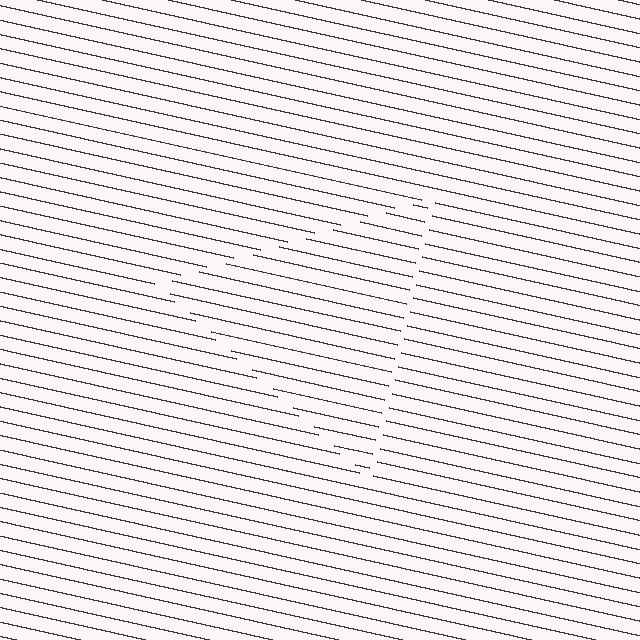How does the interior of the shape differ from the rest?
The interior of the shape contains the same grating, shifted by half a period — the contour is defined by the phase discontinuity where line-ends from the inner and outer gratings abut.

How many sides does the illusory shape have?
3 sides — the line-ends trace a triangle.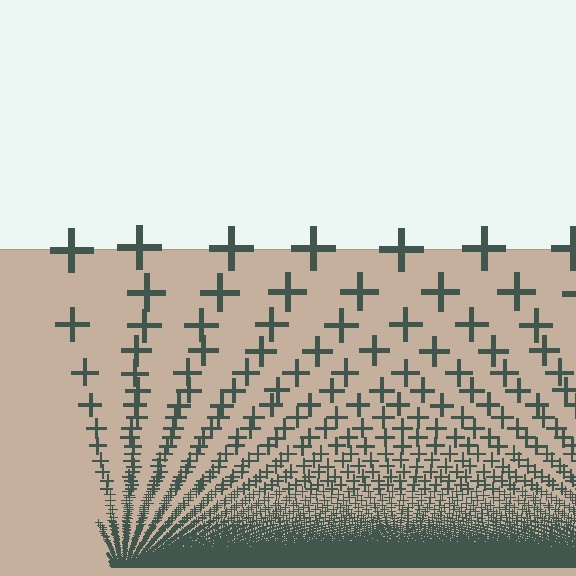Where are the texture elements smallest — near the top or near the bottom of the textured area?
Near the bottom.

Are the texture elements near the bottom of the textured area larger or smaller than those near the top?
Smaller. The gradient is inverted — elements near the bottom are smaller and denser.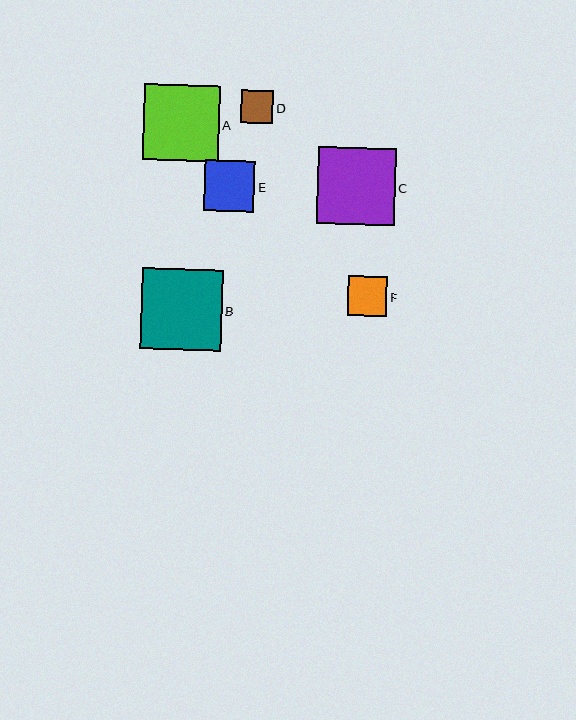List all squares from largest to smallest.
From largest to smallest: B, C, A, E, F, D.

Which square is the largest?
Square B is the largest with a size of approximately 81 pixels.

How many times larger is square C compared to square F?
Square C is approximately 2.0 times the size of square F.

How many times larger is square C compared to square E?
Square C is approximately 1.5 times the size of square E.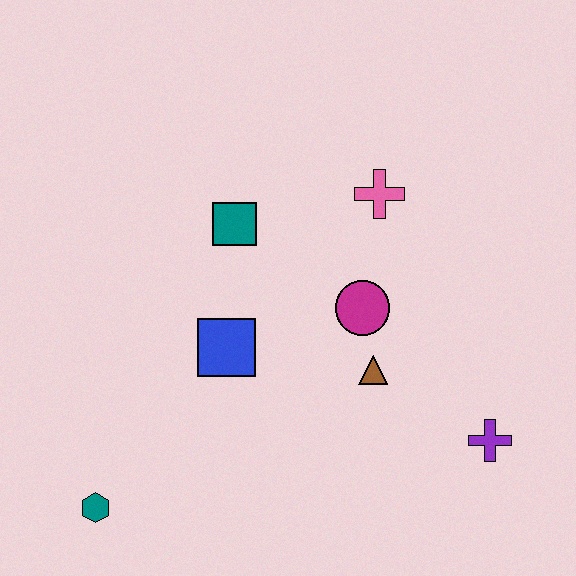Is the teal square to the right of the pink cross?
No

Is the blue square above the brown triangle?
Yes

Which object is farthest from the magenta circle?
The teal hexagon is farthest from the magenta circle.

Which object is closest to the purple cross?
The brown triangle is closest to the purple cross.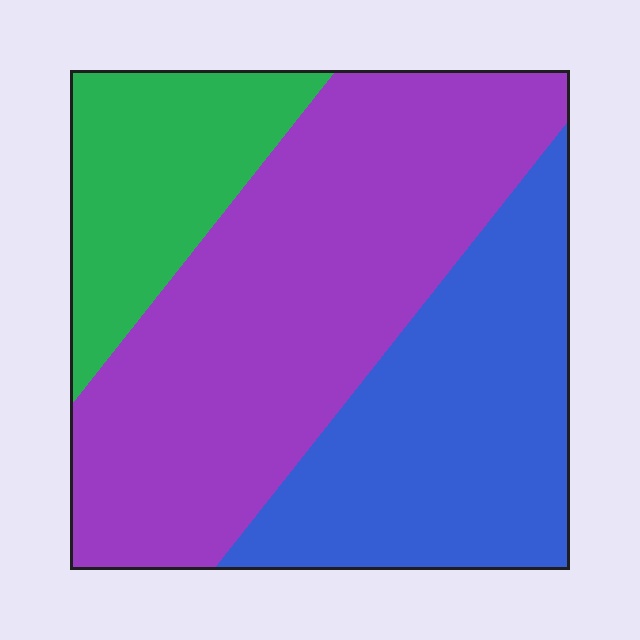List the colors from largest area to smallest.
From largest to smallest: purple, blue, green.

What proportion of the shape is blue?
Blue takes up about one third (1/3) of the shape.